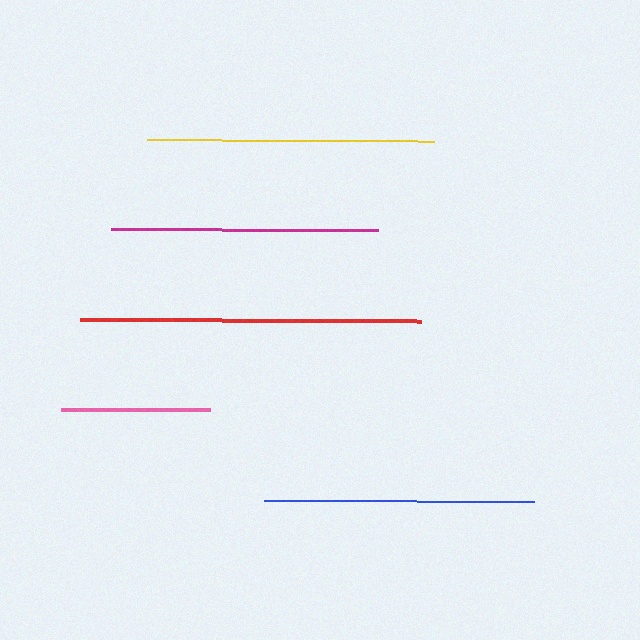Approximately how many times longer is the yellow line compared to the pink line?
The yellow line is approximately 1.9 times the length of the pink line.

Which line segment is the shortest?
The pink line is the shortest at approximately 149 pixels.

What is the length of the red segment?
The red segment is approximately 341 pixels long.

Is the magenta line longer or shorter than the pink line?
The magenta line is longer than the pink line.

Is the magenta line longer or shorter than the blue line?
The blue line is longer than the magenta line.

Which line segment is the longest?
The red line is the longest at approximately 341 pixels.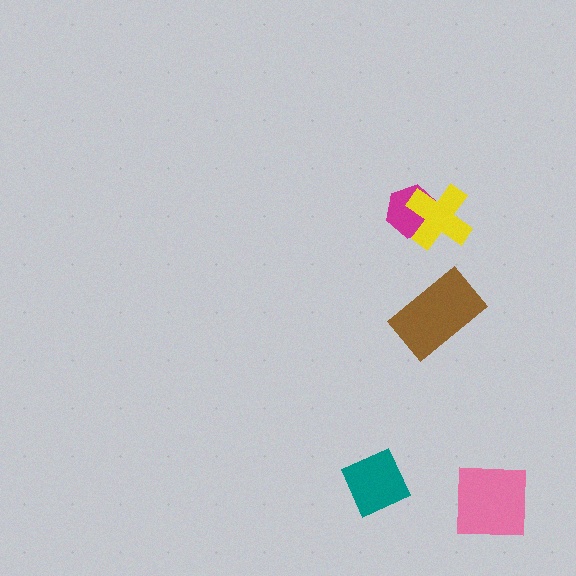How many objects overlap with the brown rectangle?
0 objects overlap with the brown rectangle.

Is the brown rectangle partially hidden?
No, no other shape covers it.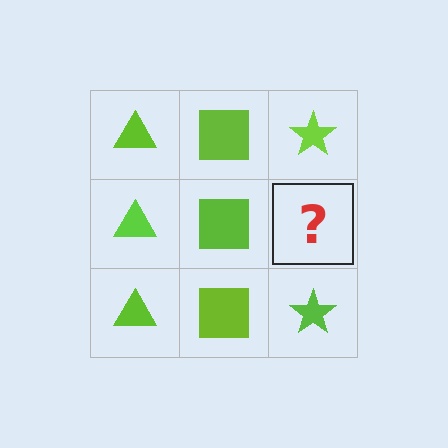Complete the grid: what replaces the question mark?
The question mark should be replaced with a lime star.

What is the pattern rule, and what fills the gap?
The rule is that each column has a consistent shape. The gap should be filled with a lime star.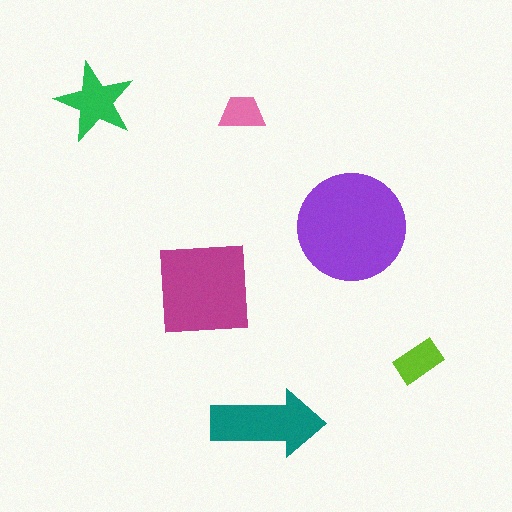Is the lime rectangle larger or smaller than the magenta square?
Smaller.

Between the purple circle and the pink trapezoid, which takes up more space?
The purple circle.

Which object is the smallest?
The pink trapezoid.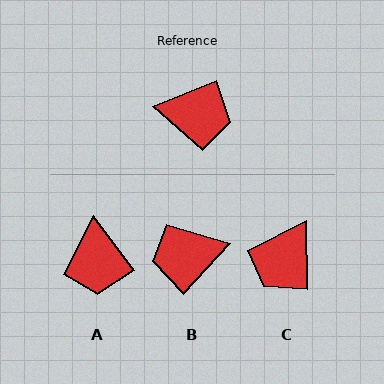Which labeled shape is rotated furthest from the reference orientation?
B, about 155 degrees away.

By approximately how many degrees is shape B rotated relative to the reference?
Approximately 155 degrees clockwise.